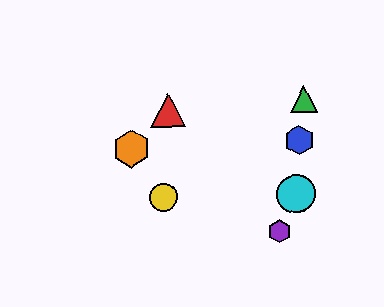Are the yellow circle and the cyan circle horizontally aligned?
Yes, both are at y≈197.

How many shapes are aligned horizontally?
2 shapes (the yellow circle, the cyan circle) are aligned horizontally.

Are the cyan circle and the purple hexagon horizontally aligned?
No, the cyan circle is at y≈194 and the purple hexagon is at y≈231.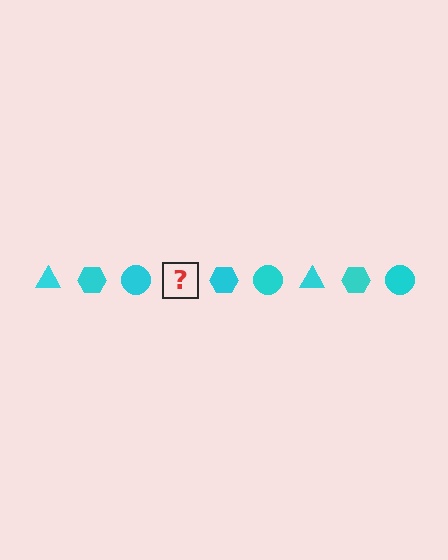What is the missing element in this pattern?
The missing element is a cyan triangle.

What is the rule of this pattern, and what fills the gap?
The rule is that the pattern cycles through triangle, hexagon, circle shapes in cyan. The gap should be filled with a cyan triangle.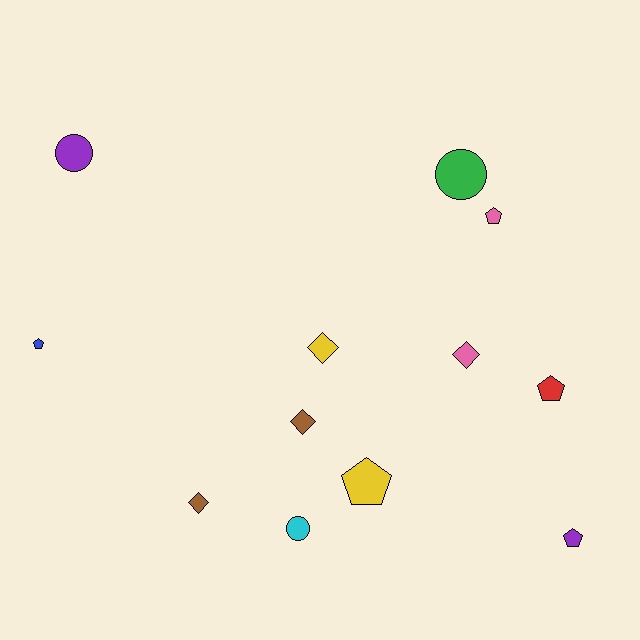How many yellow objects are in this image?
There are 2 yellow objects.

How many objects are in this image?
There are 12 objects.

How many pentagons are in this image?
There are 5 pentagons.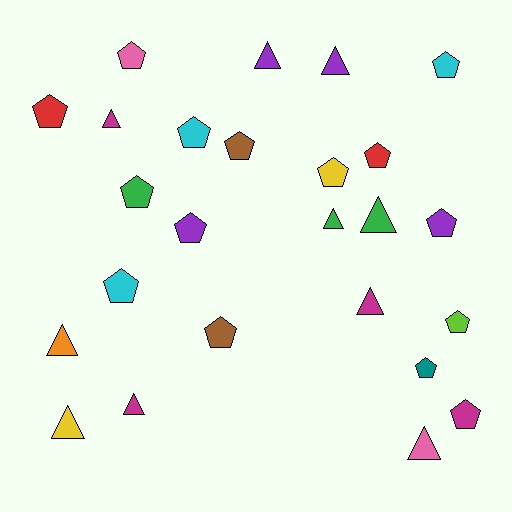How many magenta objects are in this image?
There are 4 magenta objects.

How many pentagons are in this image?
There are 15 pentagons.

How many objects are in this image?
There are 25 objects.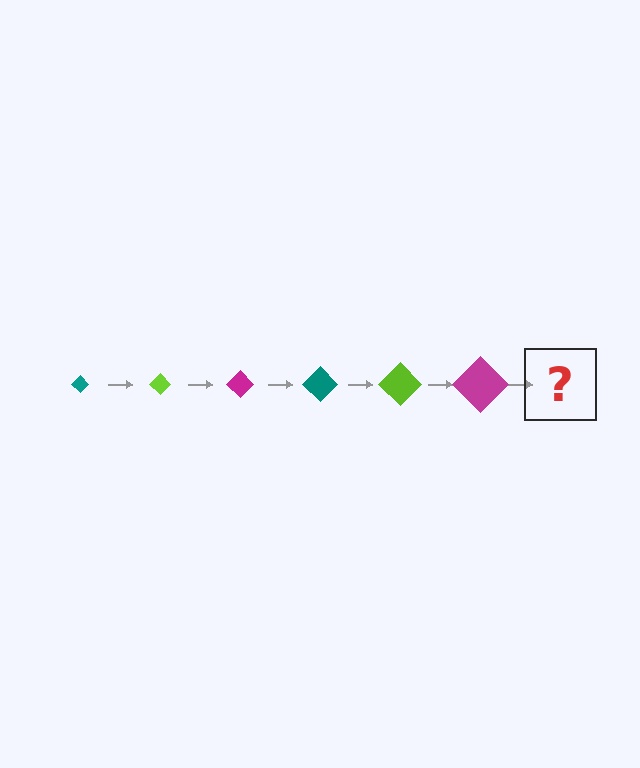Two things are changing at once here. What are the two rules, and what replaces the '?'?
The two rules are that the diamond grows larger each step and the color cycles through teal, lime, and magenta. The '?' should be a teal diamond, larger than the previous one.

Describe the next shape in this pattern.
It should be a teal diamond, larger than the previous one.